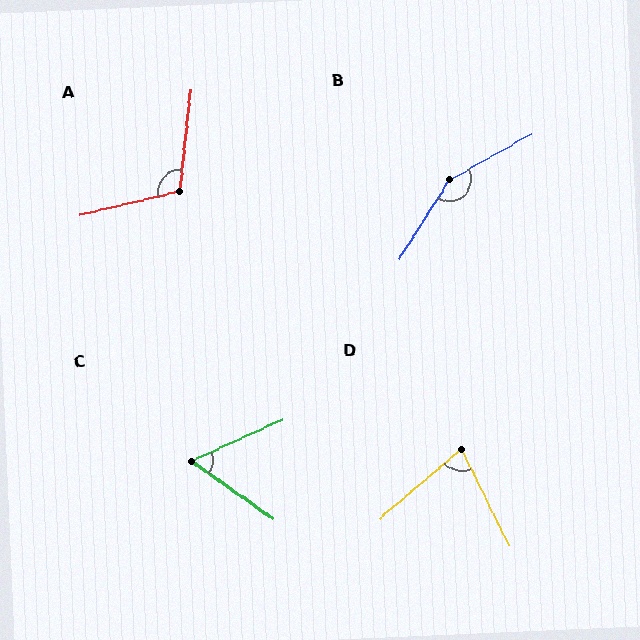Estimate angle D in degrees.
Approximately 75 degrees.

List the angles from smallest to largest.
C (59°), D (75°), A (110°), B (151°).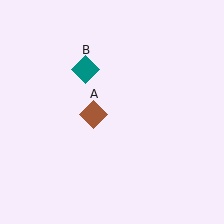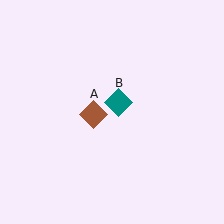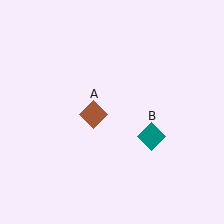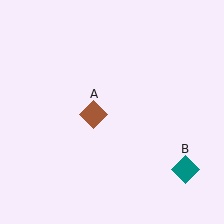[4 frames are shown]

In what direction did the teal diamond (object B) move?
The teal diamond (object B) moved down and to the right.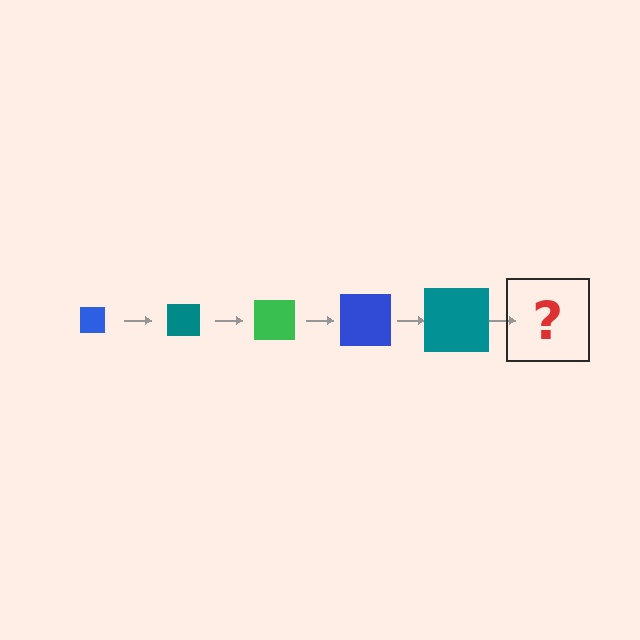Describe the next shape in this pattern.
It should be a green square, larger than the previous one.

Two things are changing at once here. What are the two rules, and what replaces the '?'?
The two rules are that the square grows larger each step and the color cycles through blue, teal, and green. The '?' should be a green square, larger than the previous one.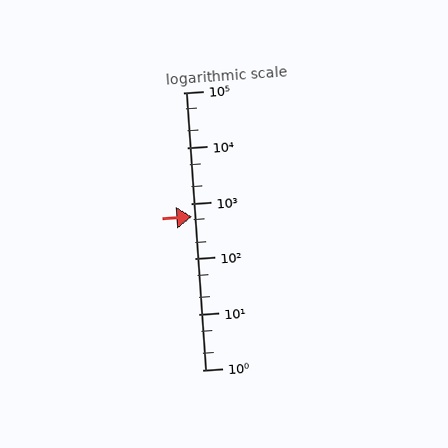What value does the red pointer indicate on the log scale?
The pointer indicates approximately 580.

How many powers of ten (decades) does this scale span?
The scale spans 5 decades, from 1 to 100000.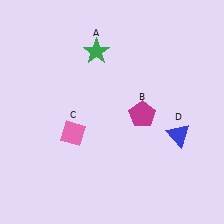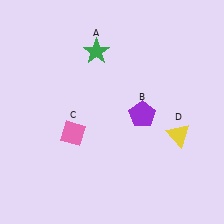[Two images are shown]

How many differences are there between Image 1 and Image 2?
There are 2 differences between the two images.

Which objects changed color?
B changed from magenta to purple. D changed from blue to yellow.